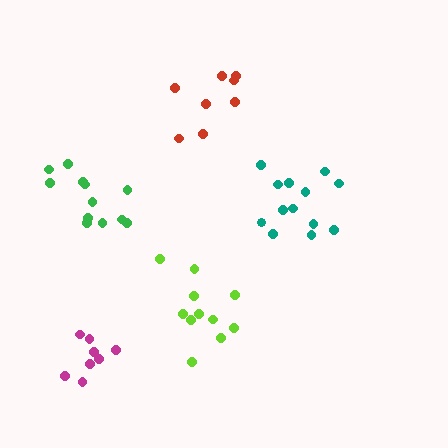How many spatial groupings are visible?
There are 5 spatial groupings.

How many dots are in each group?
Group 1: 8 dots, Group 2: 13 dots, Group 3: 12 dots, Group 4: 8 dots, Group 5: 11 dots (52 total).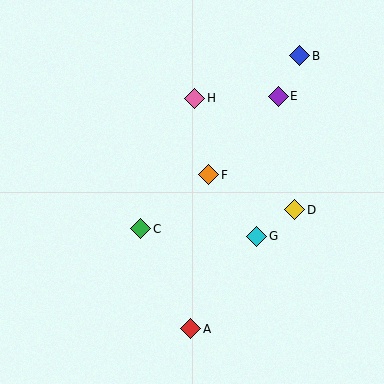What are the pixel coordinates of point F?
Point F is at (209, 175).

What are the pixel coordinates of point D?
Point D is at (295, 210).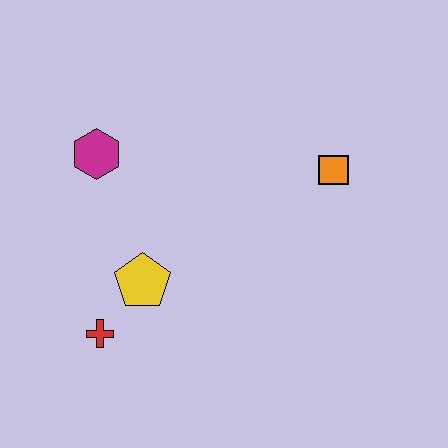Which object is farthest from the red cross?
The orange square is farthest from the red cross.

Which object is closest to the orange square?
The yellow pentagon is closest to the orange square.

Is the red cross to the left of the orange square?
Yes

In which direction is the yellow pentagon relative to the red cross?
The yellow pentagon is above the red cross.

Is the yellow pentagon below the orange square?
Yes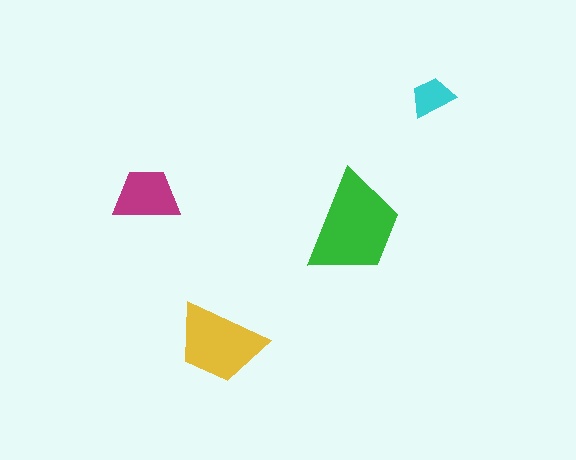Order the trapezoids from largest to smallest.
the green one, the yellow one, the magenta one, the cyan one.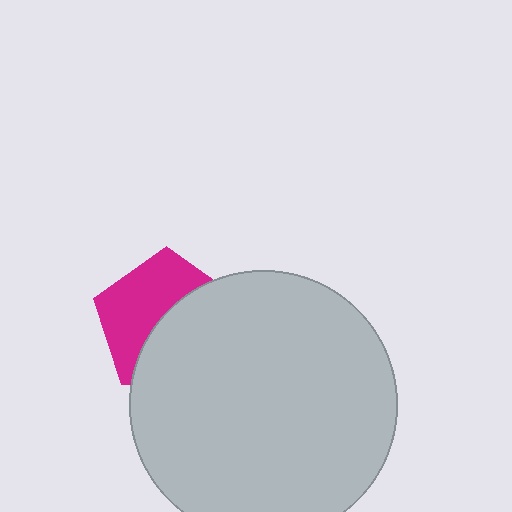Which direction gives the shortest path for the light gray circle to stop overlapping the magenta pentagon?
Moving toward the lower-right gives the shortest separation.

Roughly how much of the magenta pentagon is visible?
About half of it is visible (roughly 48%).